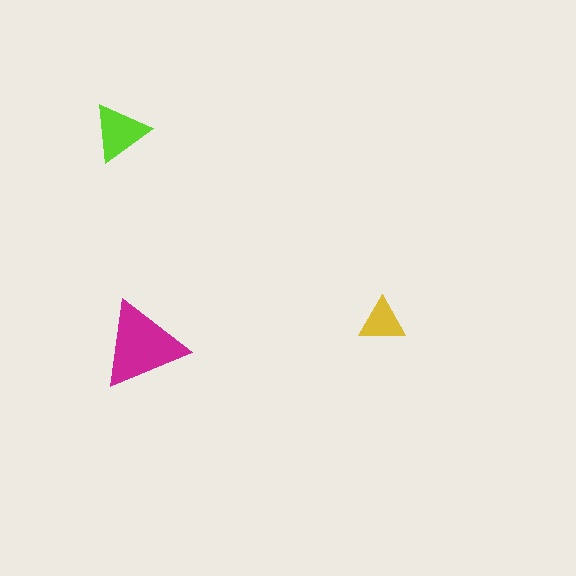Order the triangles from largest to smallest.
the magenta one, the lime one, the yellow one.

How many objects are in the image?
There are 3 objects in the image.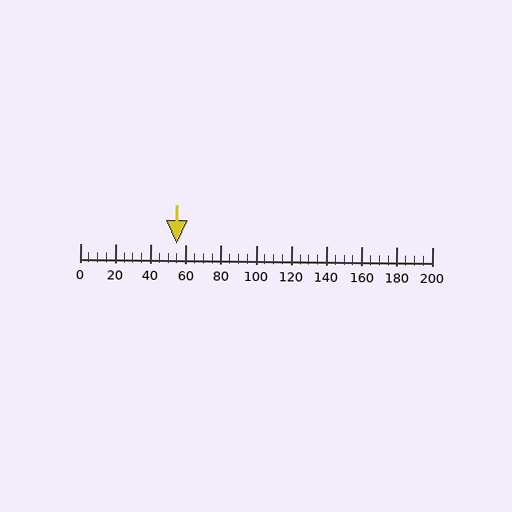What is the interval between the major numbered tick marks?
The major tick marks are spaced 20 units apart.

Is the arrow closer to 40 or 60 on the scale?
The arrow is closer to 60.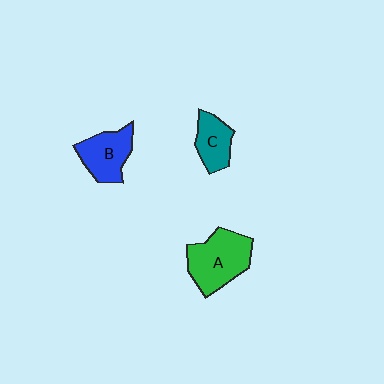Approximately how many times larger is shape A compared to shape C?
Approximately 1.7 times.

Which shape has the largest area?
Shape A (green).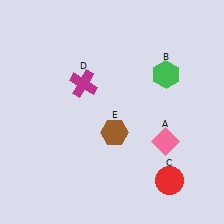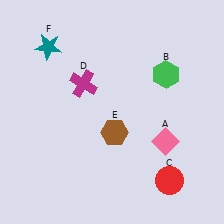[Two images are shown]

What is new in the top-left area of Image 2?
A teal star (F) was added in the top-left area of Image 2.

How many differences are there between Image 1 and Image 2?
There is 1 difference between the two images.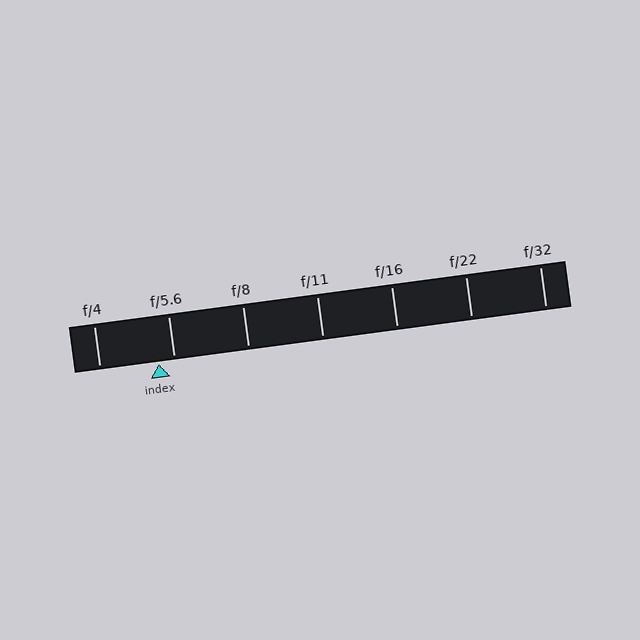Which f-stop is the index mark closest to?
The index mark is closest to f/5.6.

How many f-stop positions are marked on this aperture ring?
There are 7 f-stop positions marked.